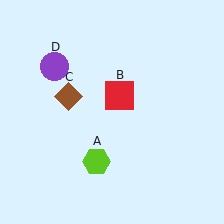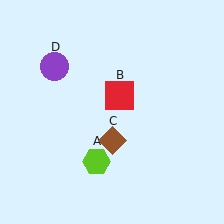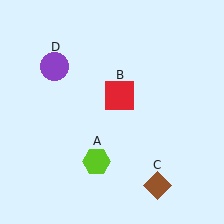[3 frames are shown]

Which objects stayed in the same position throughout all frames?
Lime hexagon (object A) and red square (object B) and purple circle (object D) remained stationary.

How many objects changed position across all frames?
1 object changed position: brown diamond (object C).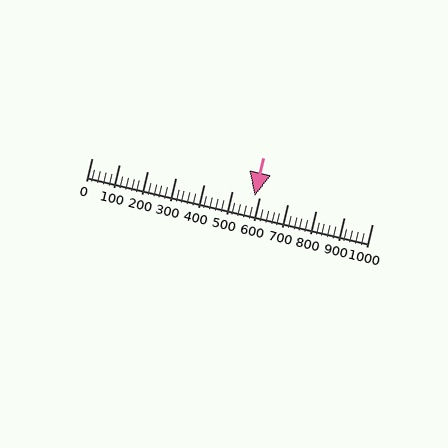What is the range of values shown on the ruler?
The ruler shows values from 0 to 1000.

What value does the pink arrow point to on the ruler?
The pink arrow points to approximately 580.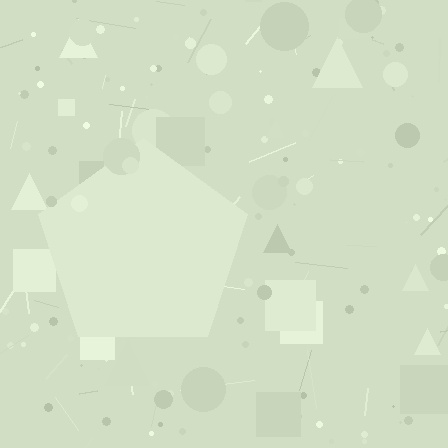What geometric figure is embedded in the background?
A pentagon is embedded in the background.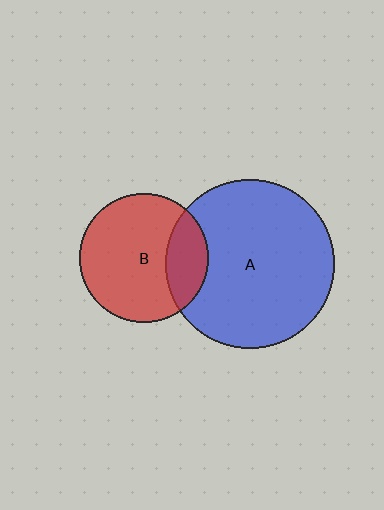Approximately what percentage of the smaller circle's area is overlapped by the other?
Approximately 25%.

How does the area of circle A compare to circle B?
Approximately 1.7 times.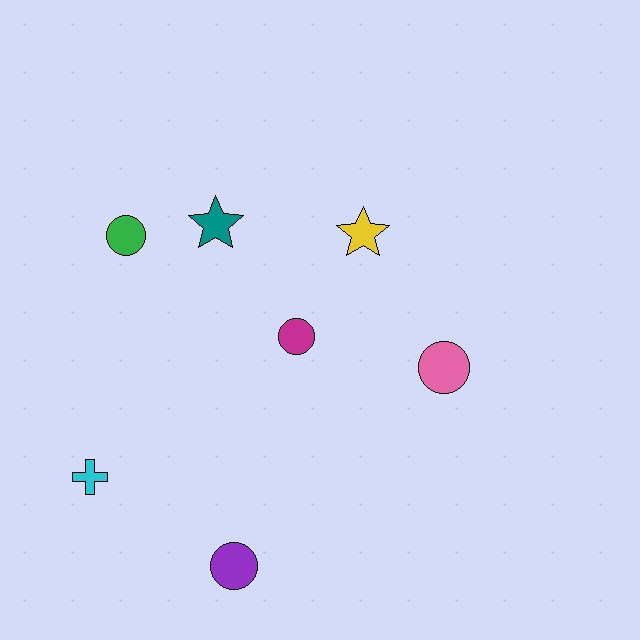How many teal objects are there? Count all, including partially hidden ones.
There is 1 teal object.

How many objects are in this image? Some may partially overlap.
There are 7 objects.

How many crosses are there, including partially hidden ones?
There is 1 cross.